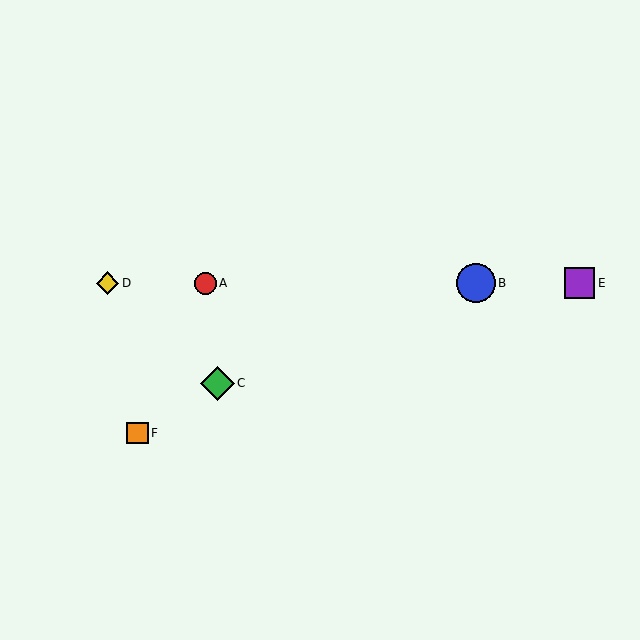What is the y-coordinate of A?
Object A is at y≈283.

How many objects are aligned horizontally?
4 objects (A, B, D, E) are aligned horizontally.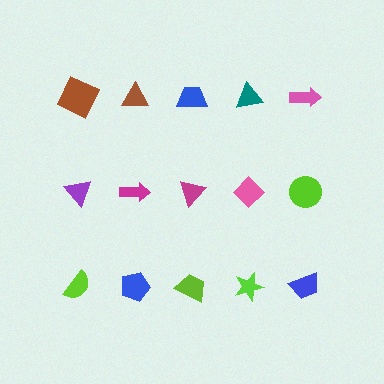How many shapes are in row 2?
5 shapes.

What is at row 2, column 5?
A lime circle.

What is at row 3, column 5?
A blue trapezoid.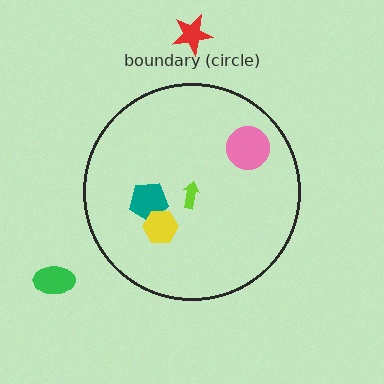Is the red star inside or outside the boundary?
Outside.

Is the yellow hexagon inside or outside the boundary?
Inside.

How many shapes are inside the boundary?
4 inside, 2 outside.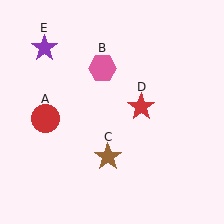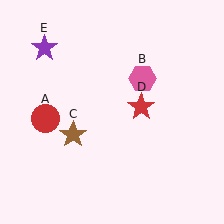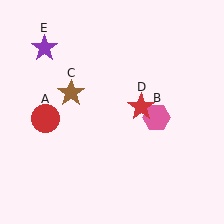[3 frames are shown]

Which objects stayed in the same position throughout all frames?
Red circle (object A) and red star (object D) and purple star (object E) remained stationary.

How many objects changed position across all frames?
2 objects changed position: pink hexagon (object B), brown star (object C).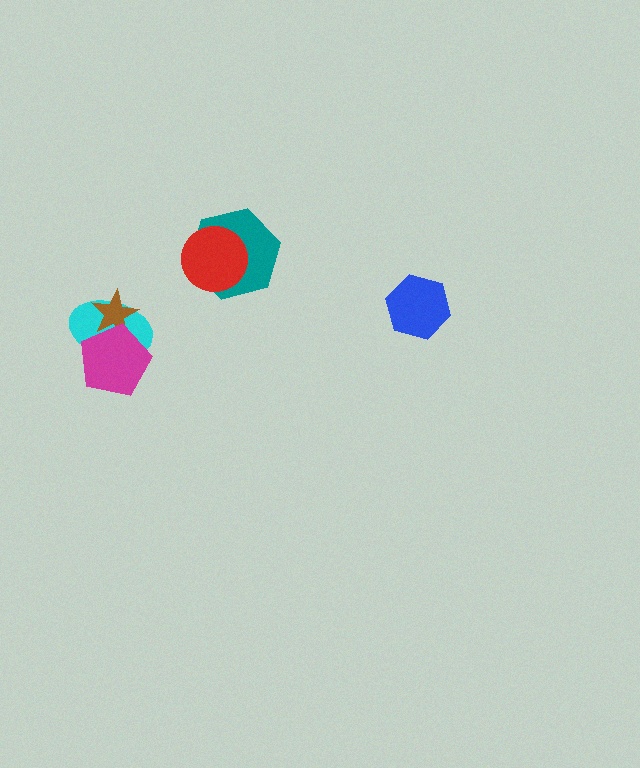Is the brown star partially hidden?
Yes, it is partially covered by another shape.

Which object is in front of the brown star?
The magenta pentagon is in front of the brown star.